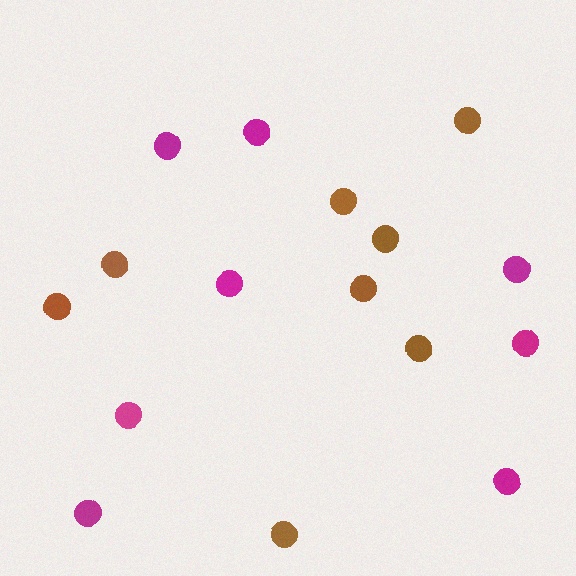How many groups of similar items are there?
There are 2 groups: one group of magenta circles (8) and one group of brown circles (8).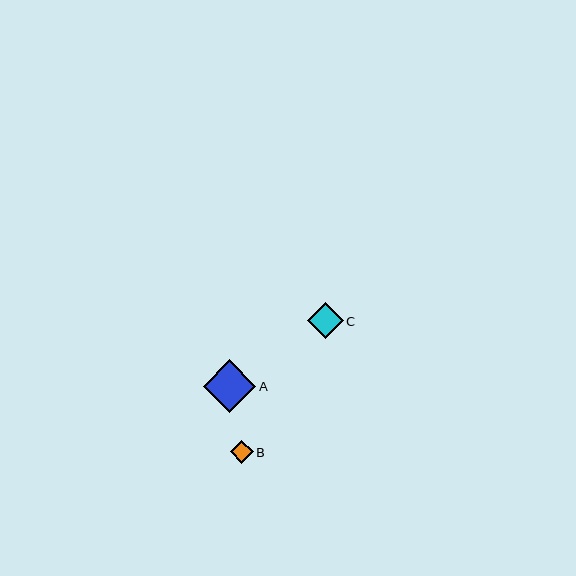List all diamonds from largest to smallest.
From largest to smallest: A, C, B.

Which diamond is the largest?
Diamond A is the largest with a size of approximately 53 pixels.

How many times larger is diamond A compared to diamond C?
Diamond A is approximately 1.5 times the size of diamond C.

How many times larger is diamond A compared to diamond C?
Diamond A is approximately 1.5 times the size of diamond C.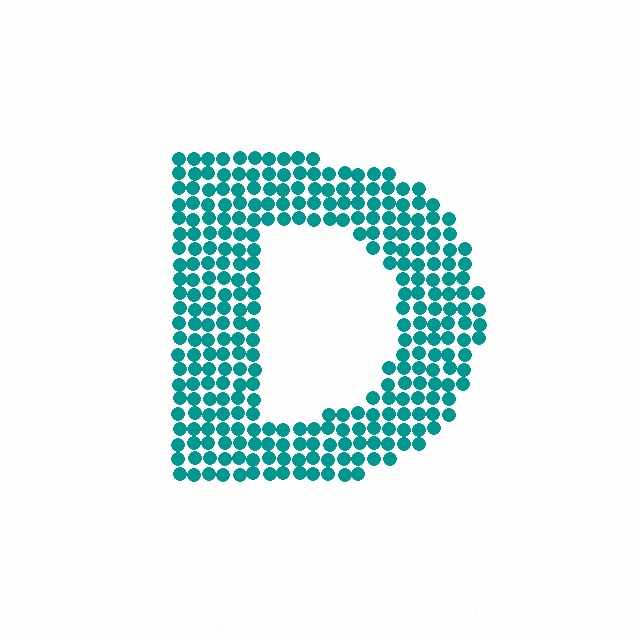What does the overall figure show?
The overall figure shows the letter D.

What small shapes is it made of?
It is made of small circles.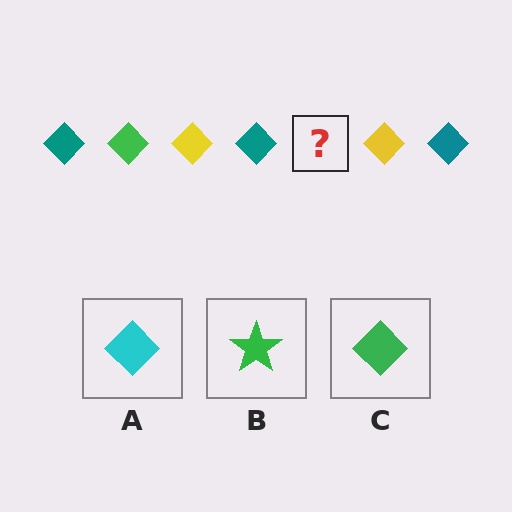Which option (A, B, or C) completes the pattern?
C.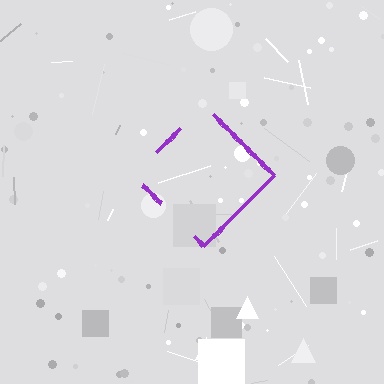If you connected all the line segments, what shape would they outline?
They would outline a diamond.